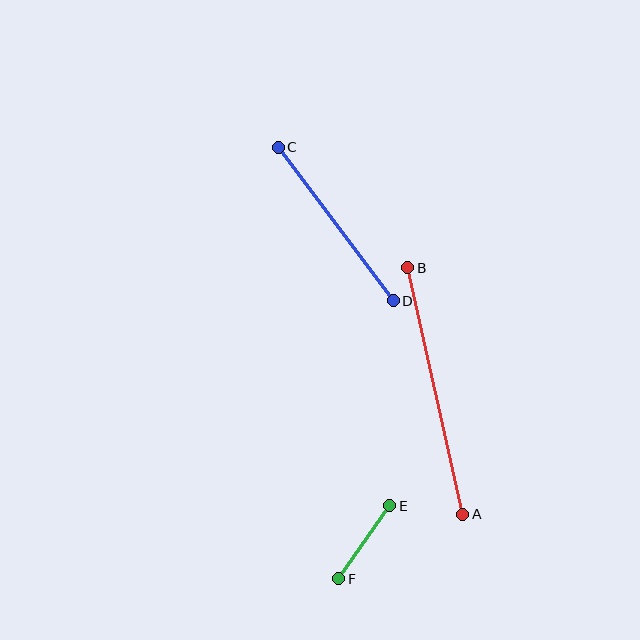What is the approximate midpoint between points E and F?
The midpoint is at approximately (364, 542) pixels.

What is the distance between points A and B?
The distance is approximately 252 pixels.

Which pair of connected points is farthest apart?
Points A and B are farthest apart.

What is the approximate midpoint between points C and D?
The midpoint is at approximately (336, 224) pixels.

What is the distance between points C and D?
The distance is approximately 192 pixels.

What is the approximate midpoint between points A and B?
The midpoint is at approximately (435, 391) pixels.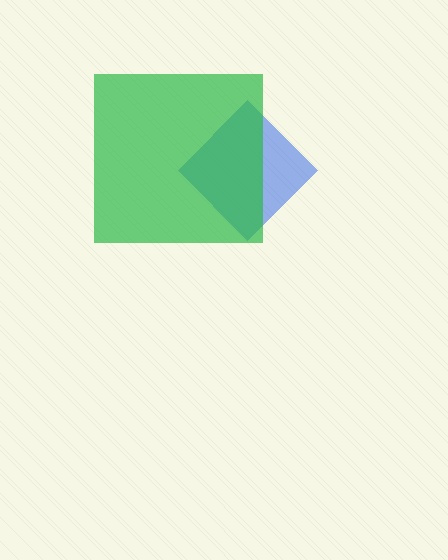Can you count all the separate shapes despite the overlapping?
Yes, there are 2 separate shapes.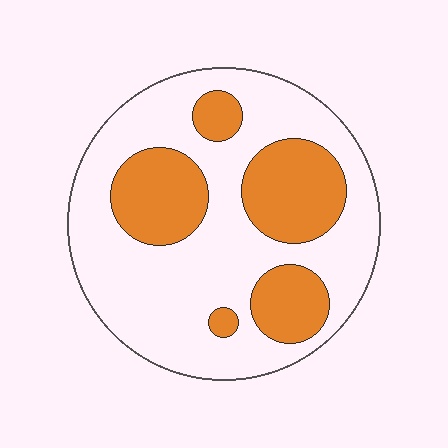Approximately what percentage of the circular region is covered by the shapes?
Approximately 30%.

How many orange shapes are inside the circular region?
5.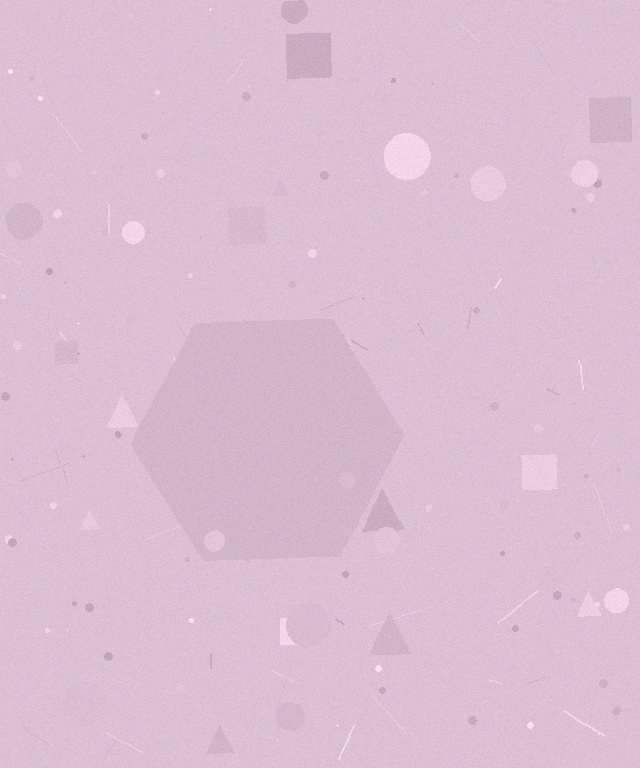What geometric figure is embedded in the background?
A hexagon is embedded in the background.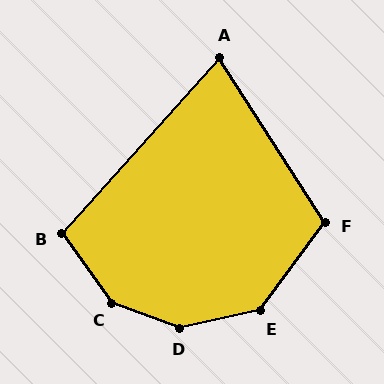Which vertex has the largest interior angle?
D, at approximately 147 degrees.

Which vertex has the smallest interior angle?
A, at approximately 75 degrees.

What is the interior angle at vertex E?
Approximately 139 degrees (obtuse).